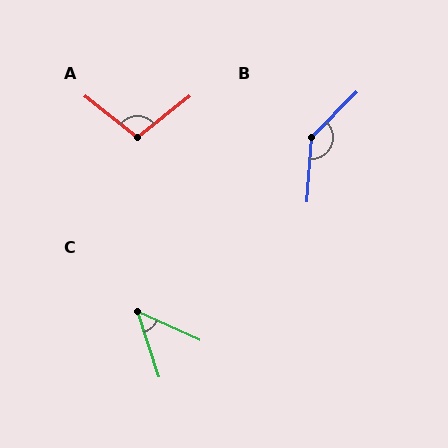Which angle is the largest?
B, at approximately 139 degrees.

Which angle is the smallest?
C, at approximately 47 degrees.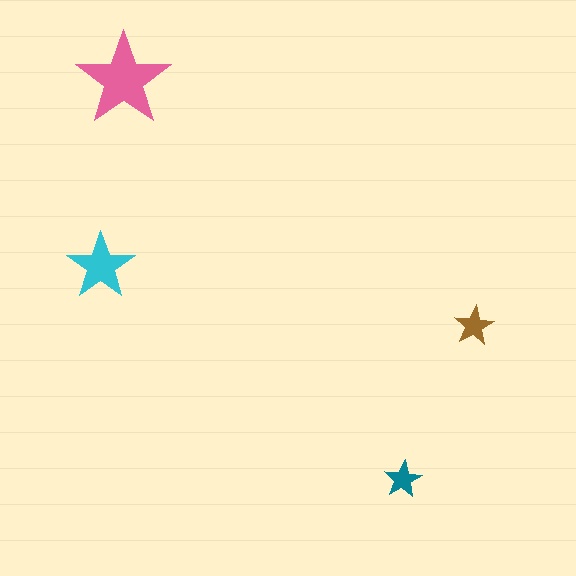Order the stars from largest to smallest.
the pink one, the cyan one, the brown one, the teal one.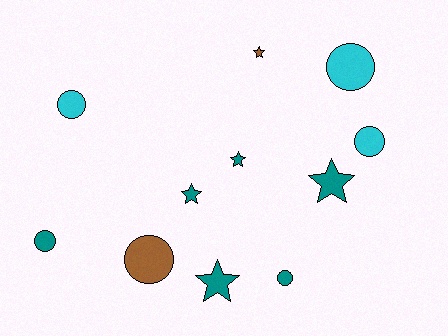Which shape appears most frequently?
Circle, with 6 objects.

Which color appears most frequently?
Teal, with 6 objects.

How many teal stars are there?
There are 4 teal stars.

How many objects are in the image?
There are 11 objects.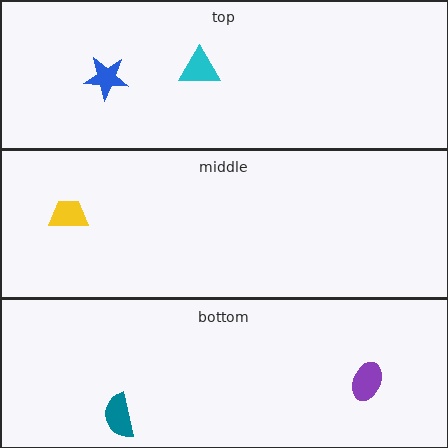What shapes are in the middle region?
The yellow trapezoid.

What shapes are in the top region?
The blue star, the cyan triangle.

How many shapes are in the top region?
2.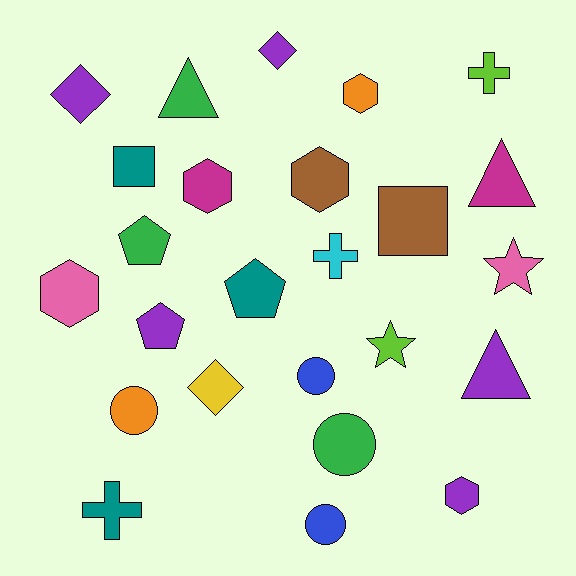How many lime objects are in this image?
There are 2 lime objects.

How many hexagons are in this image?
There are 5 hexagons.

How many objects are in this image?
There are 25 objects.